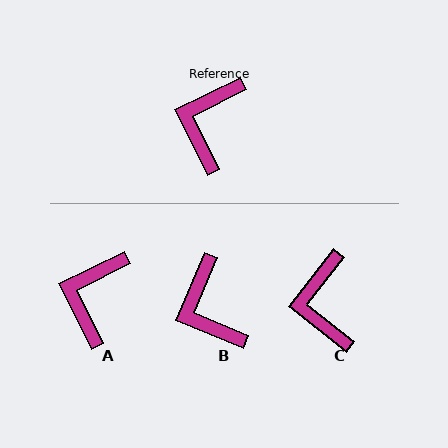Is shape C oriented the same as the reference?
No, it is off by about 25 degrees.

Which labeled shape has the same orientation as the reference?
A.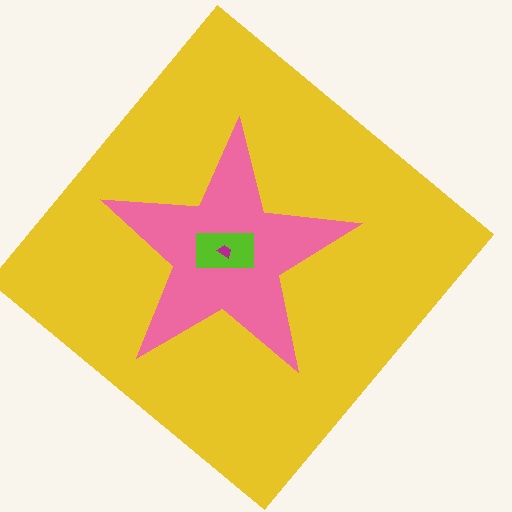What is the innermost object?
The magenta trapezoid.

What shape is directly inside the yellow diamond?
The pink star.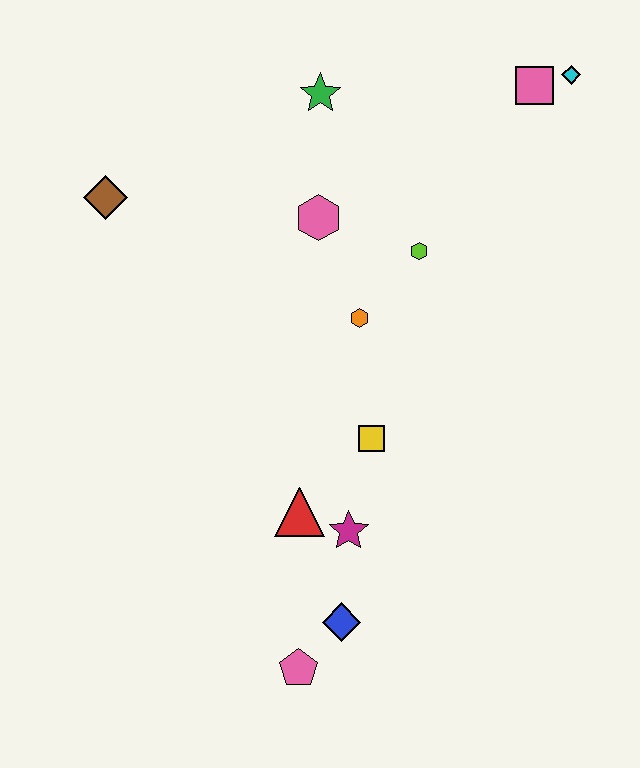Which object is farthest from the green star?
The pink pentagon is farthest from the green star.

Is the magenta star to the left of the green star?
No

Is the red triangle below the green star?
Yes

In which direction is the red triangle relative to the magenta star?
The red triangle is to the left of the magenta star.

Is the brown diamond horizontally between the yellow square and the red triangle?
No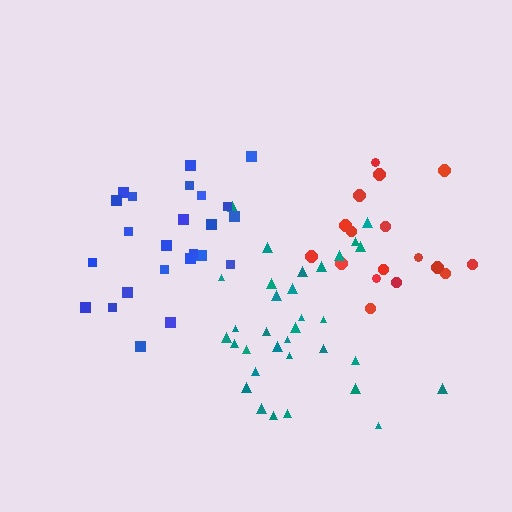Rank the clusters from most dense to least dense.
blue, teal, red.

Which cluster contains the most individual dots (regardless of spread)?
Teal (33).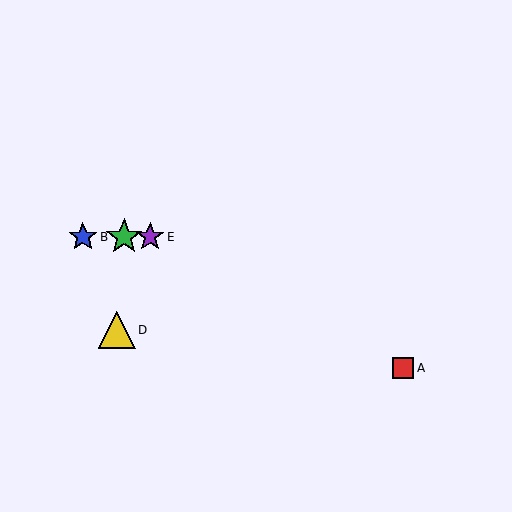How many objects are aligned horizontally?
3 objects (B, C, E) are aligned horizontally.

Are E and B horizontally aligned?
Yes, both are at y≈237.